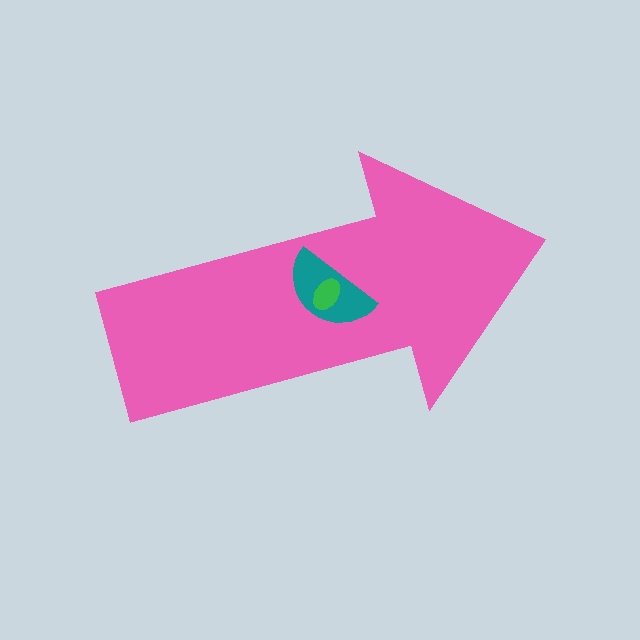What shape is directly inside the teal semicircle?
The green ellipse.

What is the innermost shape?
The green ellipse.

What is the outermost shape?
The pink arrow.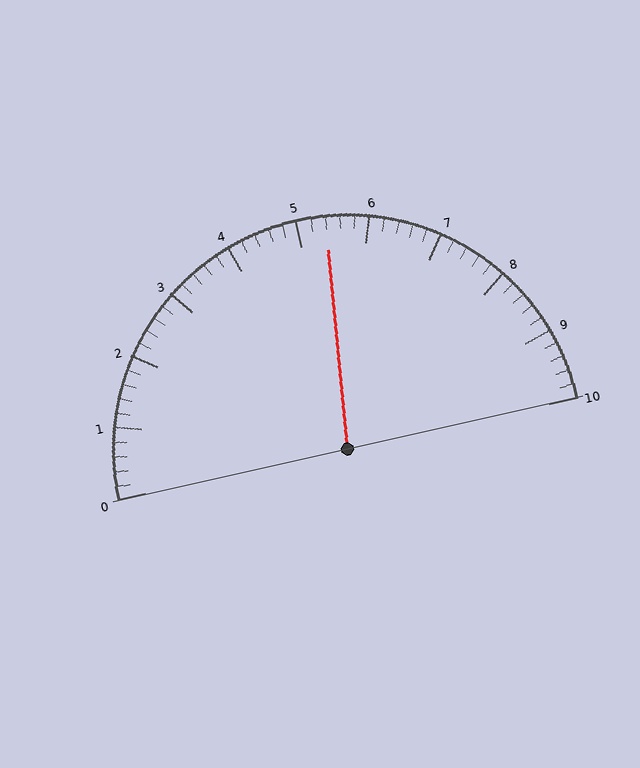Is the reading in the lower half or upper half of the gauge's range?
The reading is in the upper half of the range (0 to 10).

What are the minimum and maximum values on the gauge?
The gauge ranges from 0 to 10.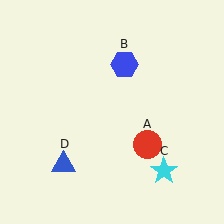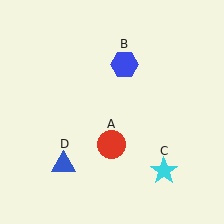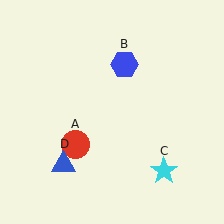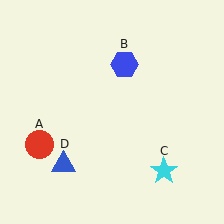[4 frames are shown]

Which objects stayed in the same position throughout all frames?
Blue hexagon (object B) and cyan star (object C) and blue triangle (object D) remained stationary.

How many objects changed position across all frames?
1 object changed position: red circle (object A).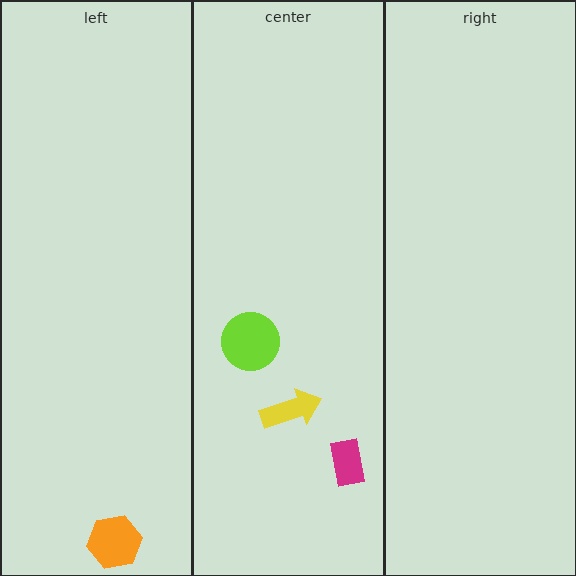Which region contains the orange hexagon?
The left region.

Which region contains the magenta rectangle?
The center region.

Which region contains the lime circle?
The center region.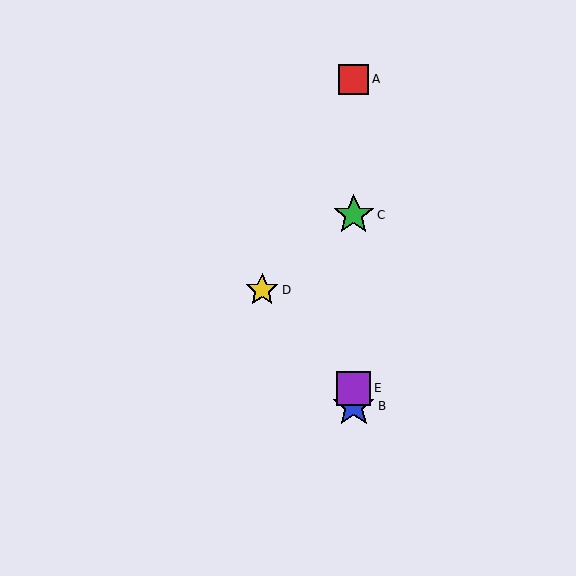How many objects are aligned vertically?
4 objects (A, B, C, E) are aligned vertically.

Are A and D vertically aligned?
No, A is at x≈354 and D is at x≈262.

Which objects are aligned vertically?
Objects A, B, C, E are aligned vertically.